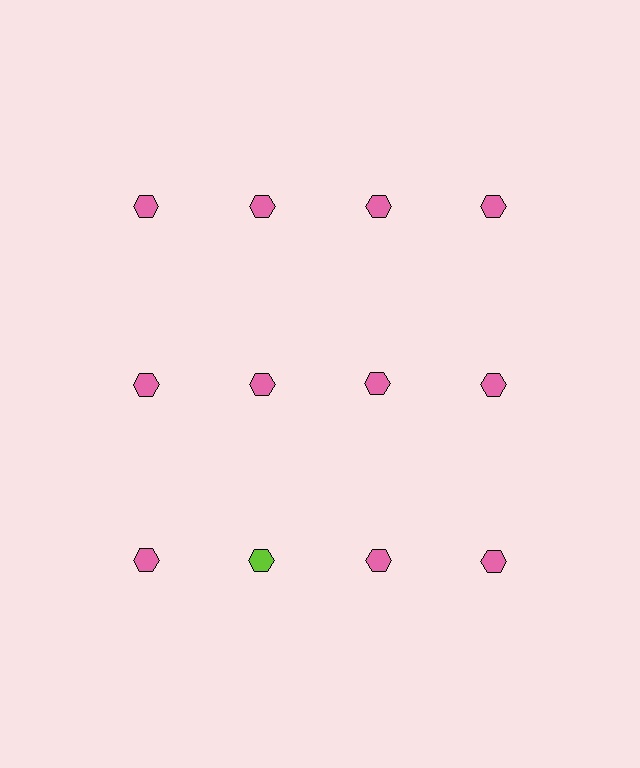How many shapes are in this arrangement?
There are 12 shapes arranged in a grid pattern.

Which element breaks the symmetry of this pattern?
The lime hexagon in the third row, second from left column breaks the symmetry. All other shapes are pink hexagons.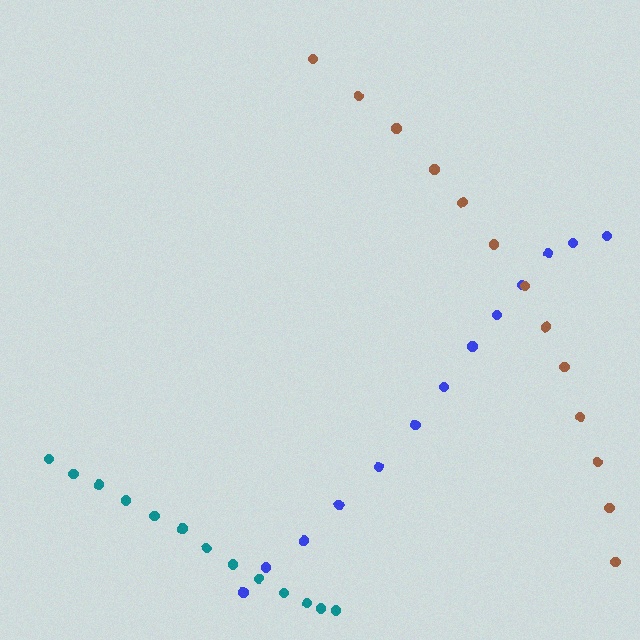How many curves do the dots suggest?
There are 3 distinct paths.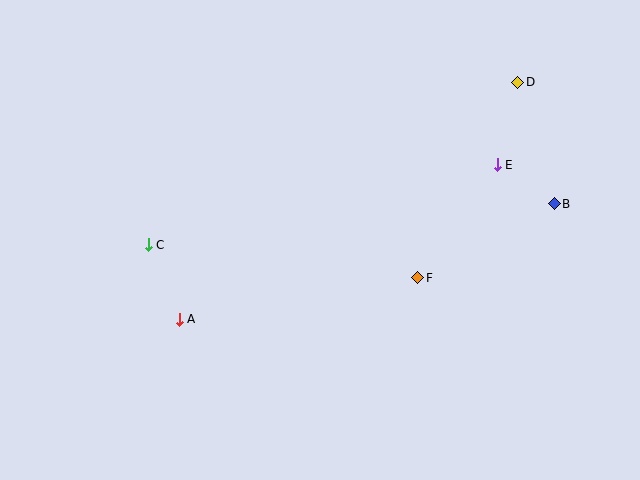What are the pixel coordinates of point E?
Point E is at (497, 165).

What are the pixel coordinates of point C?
Point C is at (148, 245).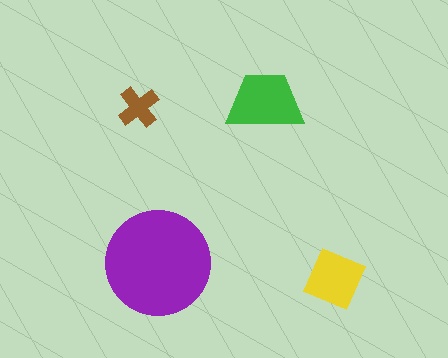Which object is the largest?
The purple circle.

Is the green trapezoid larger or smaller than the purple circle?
Smaller.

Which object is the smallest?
The brown cross.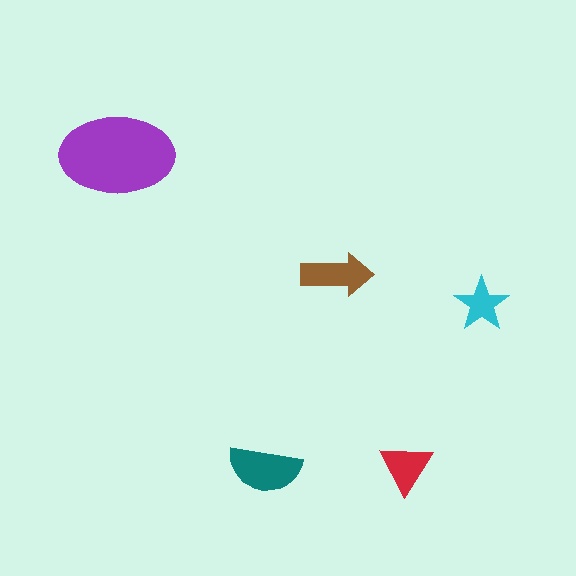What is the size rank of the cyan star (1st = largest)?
5th.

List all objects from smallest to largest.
The cyan star, the red triangle, the brown arrow, the teal semicircle, the purple ellipse.